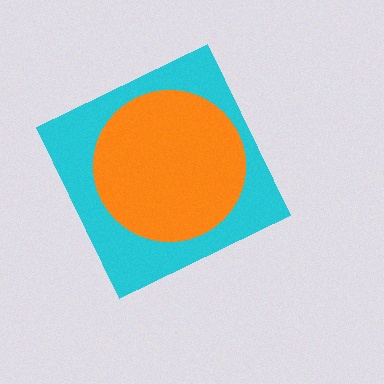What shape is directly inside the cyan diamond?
The orange circle.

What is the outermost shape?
The cyan diamond.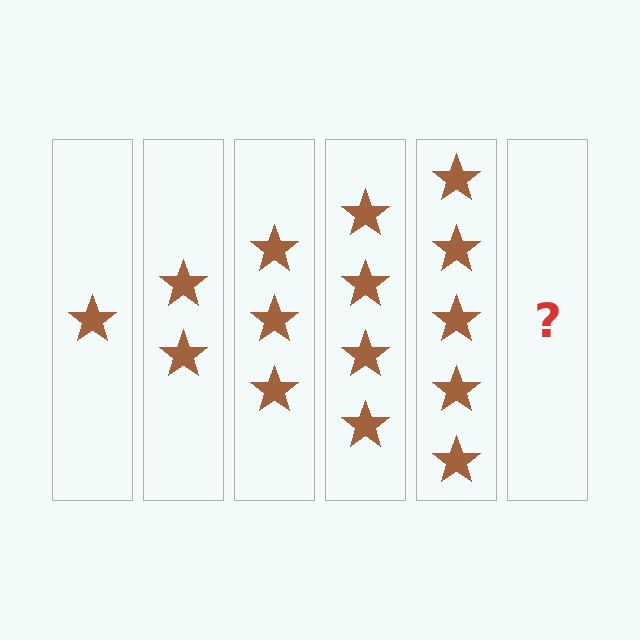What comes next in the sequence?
The next element should be 6 stars.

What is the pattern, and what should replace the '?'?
The pattern is that each step adds one more star. The '?' should be 6 stars.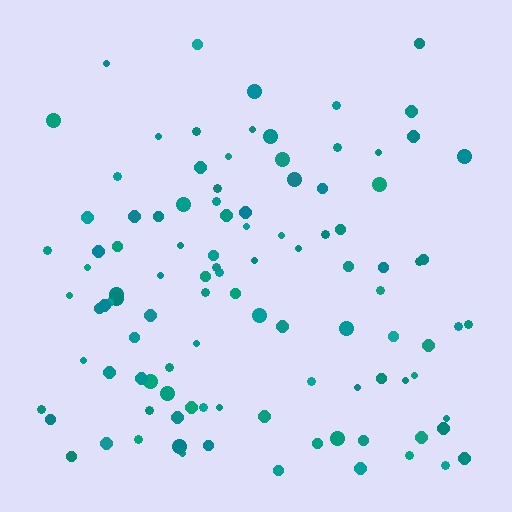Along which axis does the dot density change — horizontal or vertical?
Vertical.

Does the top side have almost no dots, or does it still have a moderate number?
Still a moderate number, just noticeably fewer than the bottom.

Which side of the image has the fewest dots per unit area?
The top.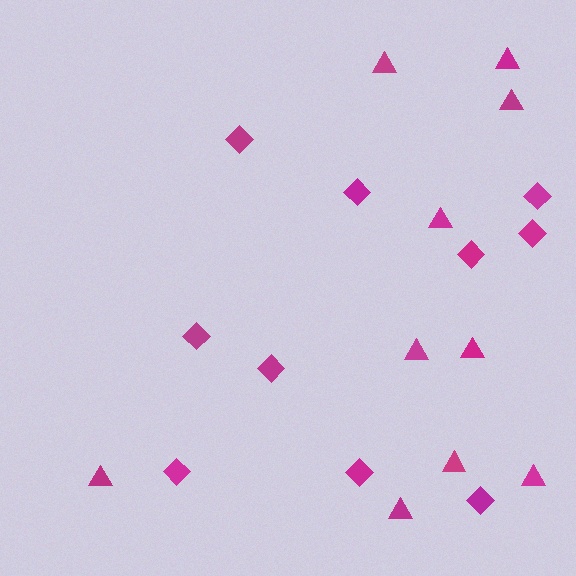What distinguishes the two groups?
There are 2 groups: one group of triangles (10) and one group of diamonds (10).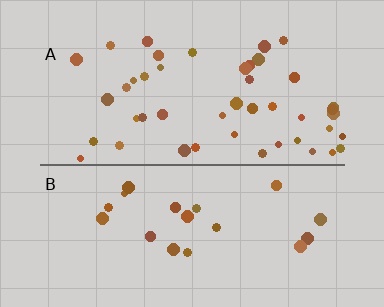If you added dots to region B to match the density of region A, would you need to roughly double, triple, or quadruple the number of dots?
Approximately double.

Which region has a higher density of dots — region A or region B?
A (the top).